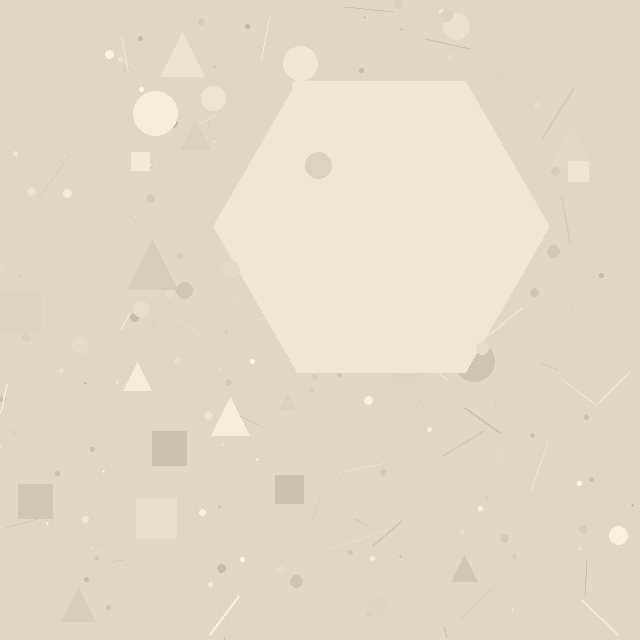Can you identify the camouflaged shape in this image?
The camouflaged shape is a hexagon.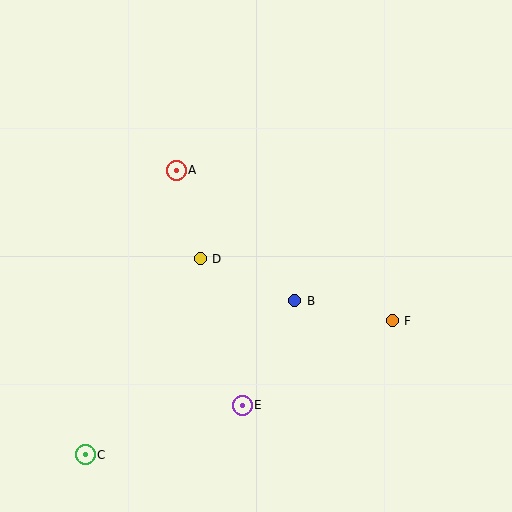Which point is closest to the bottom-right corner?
Point F is closest to the bottom-right corner.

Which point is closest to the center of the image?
Point D at (200, 259) is closest to the center.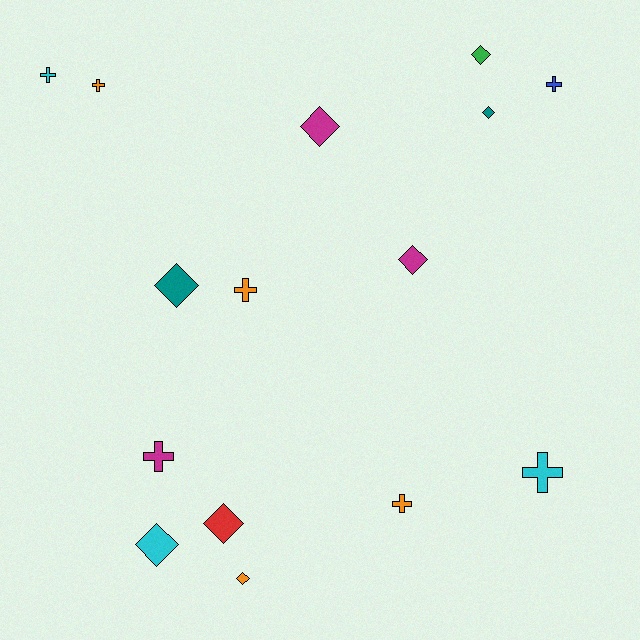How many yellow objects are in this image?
There are no yellow objects.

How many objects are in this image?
There are 15 objects.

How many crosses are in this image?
There are 7 crosses.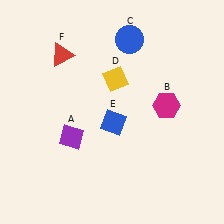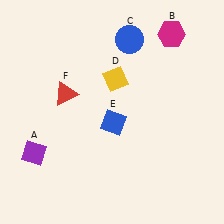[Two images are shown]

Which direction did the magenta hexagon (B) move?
The magenta hexagon (B) moved up.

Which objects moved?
The objects that moved are: the purple diamond (A), the magenta hexagon (B), the red triangle (F).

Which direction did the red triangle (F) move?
The red triangle (F) moved down.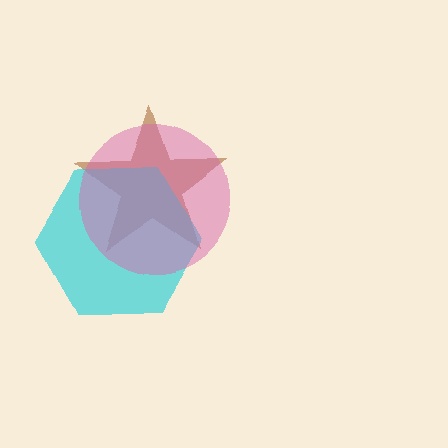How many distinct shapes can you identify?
There are 3 distinct shapes: a brown star, a cyan hexagon, a pink circle.